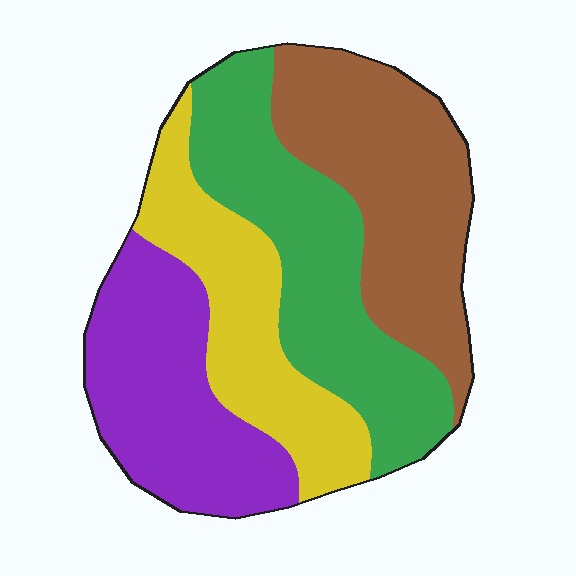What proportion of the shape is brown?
Brown covers about 25% of the shape.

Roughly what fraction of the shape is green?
Green covers around 30% of the shape.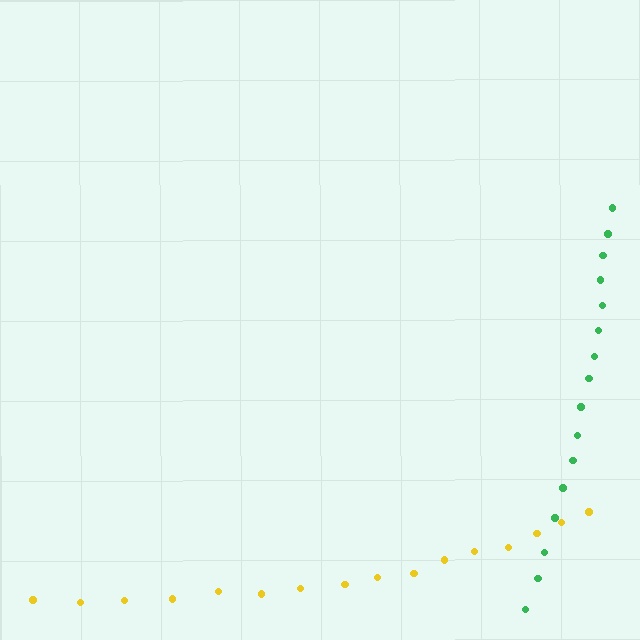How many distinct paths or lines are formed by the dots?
There are 2 distinct paths.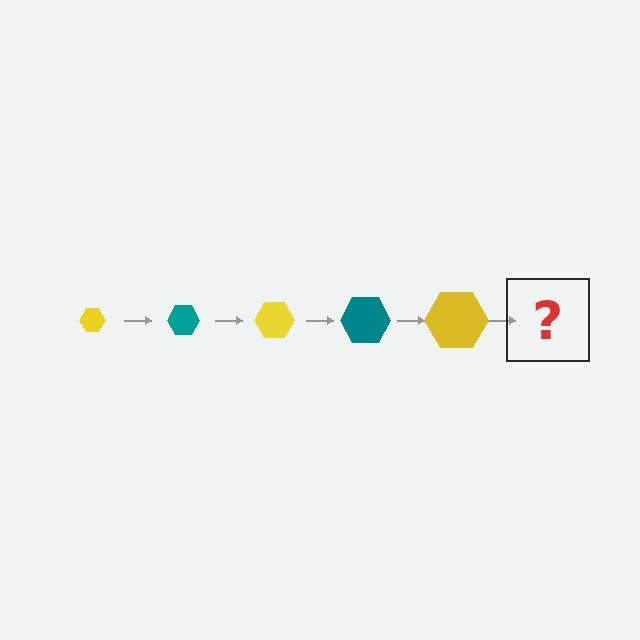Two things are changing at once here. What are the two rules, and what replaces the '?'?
The two rules are that the hexagon grows larger each step and the color cycles through yellow and teal. The '?' should be a teal hexagon, larger than the previous one.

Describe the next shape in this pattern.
It should be a teal hexagon, larger than the previous one.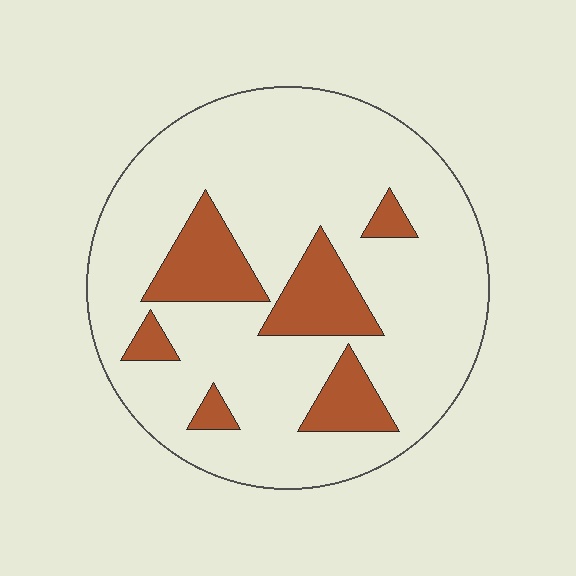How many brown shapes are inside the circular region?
6.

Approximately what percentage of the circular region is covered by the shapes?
Approximately 20%.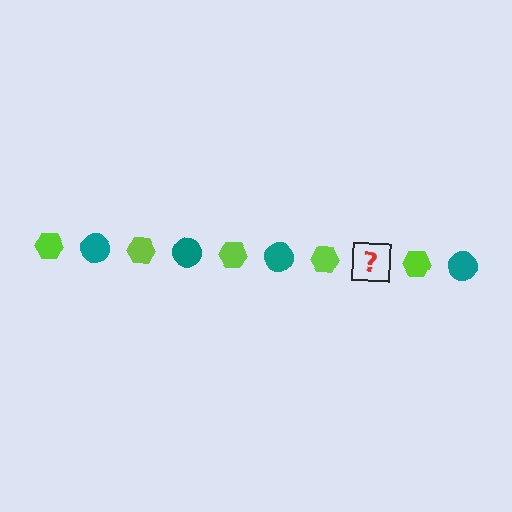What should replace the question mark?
The question mark should be replaced with a teal circle.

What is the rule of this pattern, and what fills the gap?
The rule is that the pattern alternates between lime hexagon and teal circle. The gap should be filled with a teal circle.